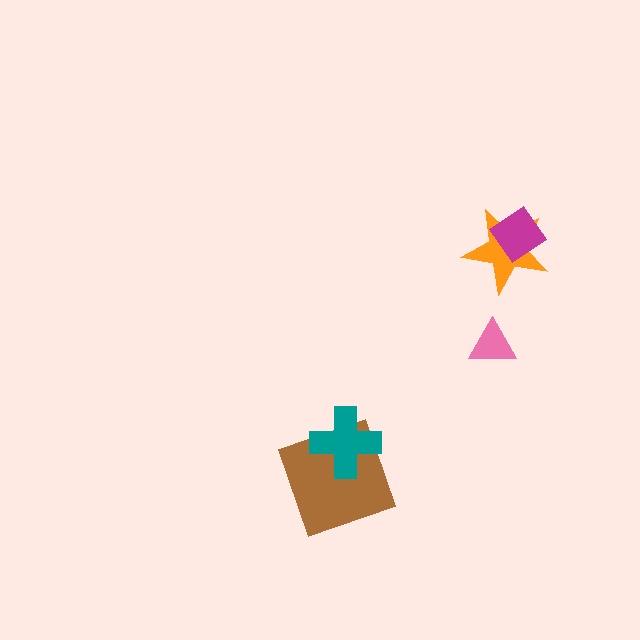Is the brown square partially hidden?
Yes, it is partially covered by another shape.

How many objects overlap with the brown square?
1 object overlaps with the brown square.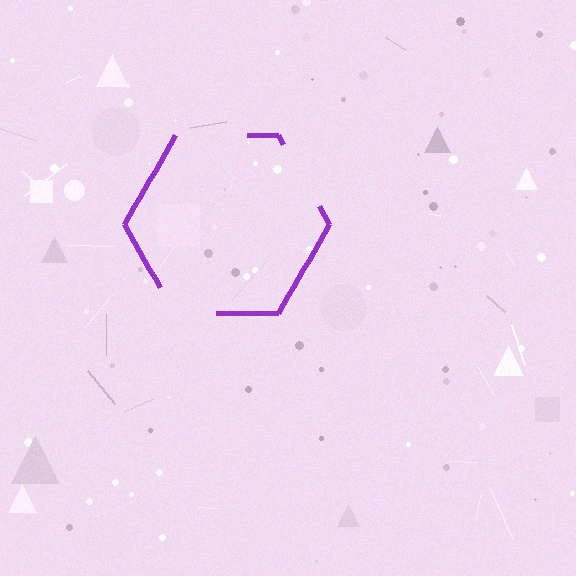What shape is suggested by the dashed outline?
The dashed outline suggests a hexagon.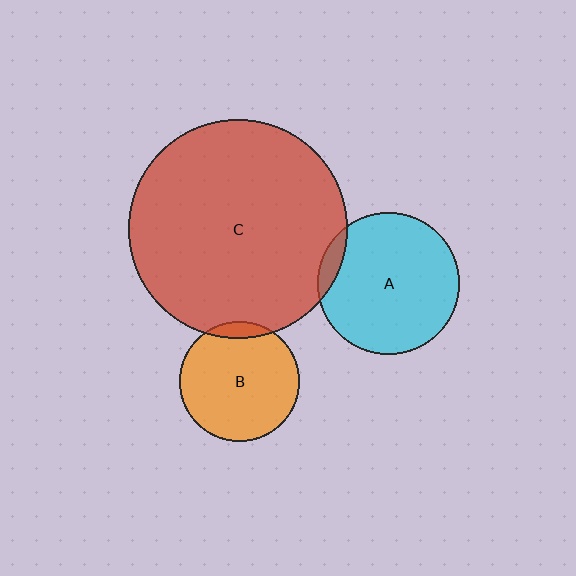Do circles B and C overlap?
Yes.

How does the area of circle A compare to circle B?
Approximately 1.4 times.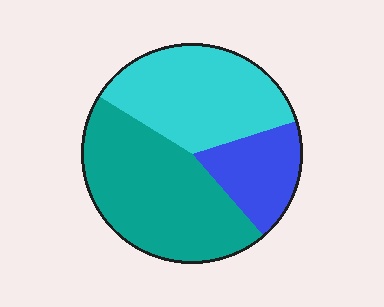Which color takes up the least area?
Blue, at roughly 20%.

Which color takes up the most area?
Teal, at roughly 45%.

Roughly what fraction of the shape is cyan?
Cyan takes up about three eighths (3/8) of the shape.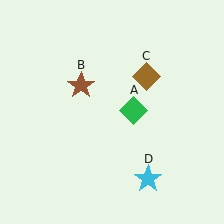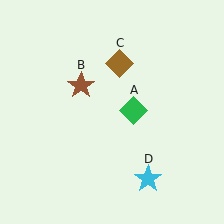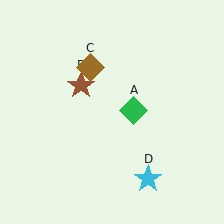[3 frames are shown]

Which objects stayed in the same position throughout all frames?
Green diamond (object A) and brown star (object B) and cyan star (object D) remained stationary.